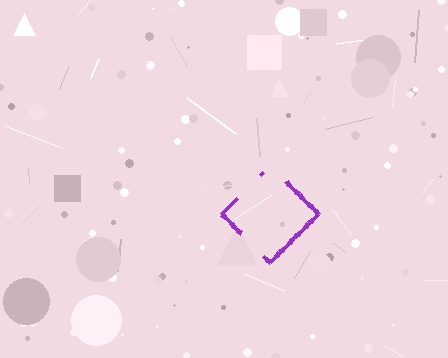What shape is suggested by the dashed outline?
The dashed outline suggests a diamond.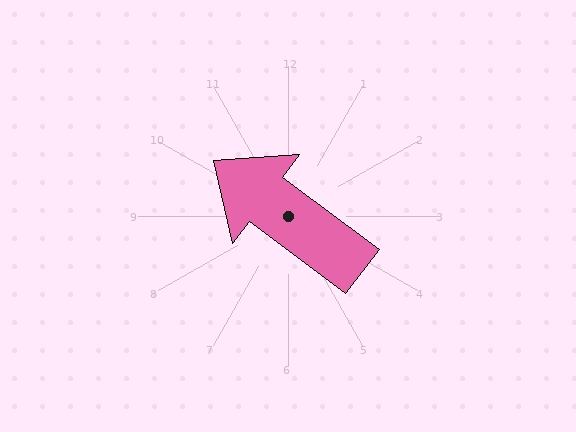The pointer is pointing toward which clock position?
Roughly 10 o'clock.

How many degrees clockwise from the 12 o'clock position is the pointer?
Approximately 307 degrees.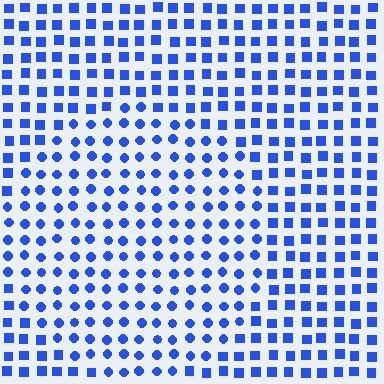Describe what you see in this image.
The image is filled with small blue elements arranged in a uniform grid. A circle-shaped region contains circles, while the surrounding area contains squares. The boundary is defined purely by the change in element shape.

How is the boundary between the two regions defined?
The boundary is defined by a change in element shape: circles inside vs. squares outside. All elements share the same color and spacing.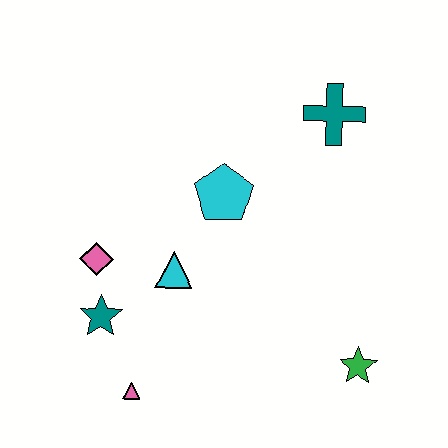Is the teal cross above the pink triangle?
Yes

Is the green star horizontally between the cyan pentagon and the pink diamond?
No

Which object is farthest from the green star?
The pink diamond is farthest from the green star.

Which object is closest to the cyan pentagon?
The cyan triangle is closest to the cyan pentagon.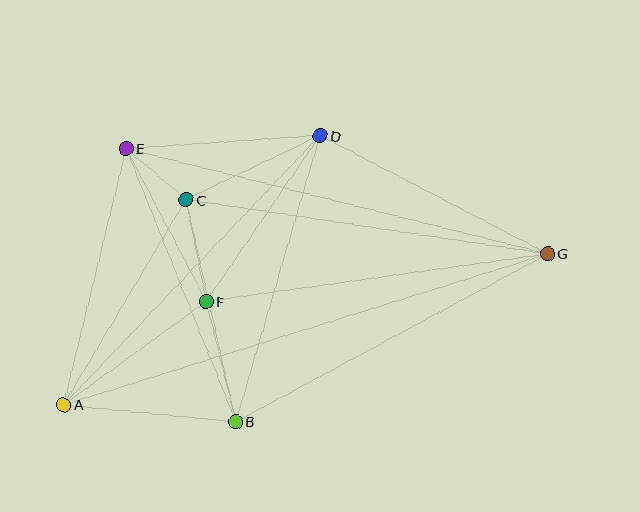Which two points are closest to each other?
Points C and E are closest to each other.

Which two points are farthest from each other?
Points A and G are farthest from each other.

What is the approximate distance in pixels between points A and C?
The distance between A and C is approximately 239 pixels.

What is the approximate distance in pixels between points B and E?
The distance between B and E is approximately 295 pixels.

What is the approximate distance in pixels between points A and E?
The distance between A and E is approximately 264 pixels.